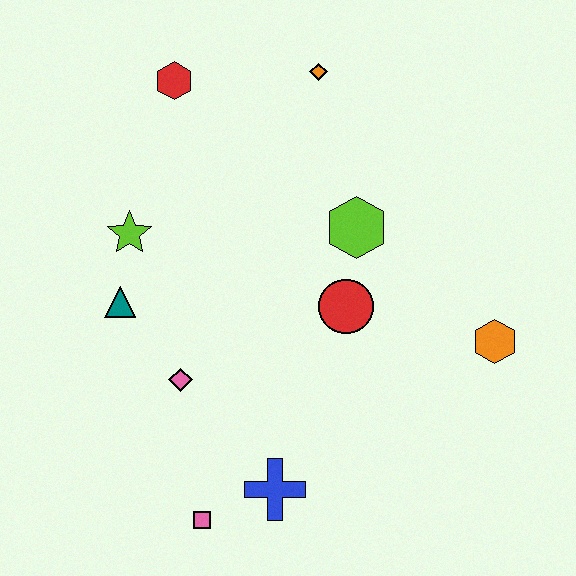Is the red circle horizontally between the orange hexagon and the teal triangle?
Yes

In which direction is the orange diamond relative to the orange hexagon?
The orange diamond is above the orange hexagon.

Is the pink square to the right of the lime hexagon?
No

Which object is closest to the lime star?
The teal triangle is closest to the lime star.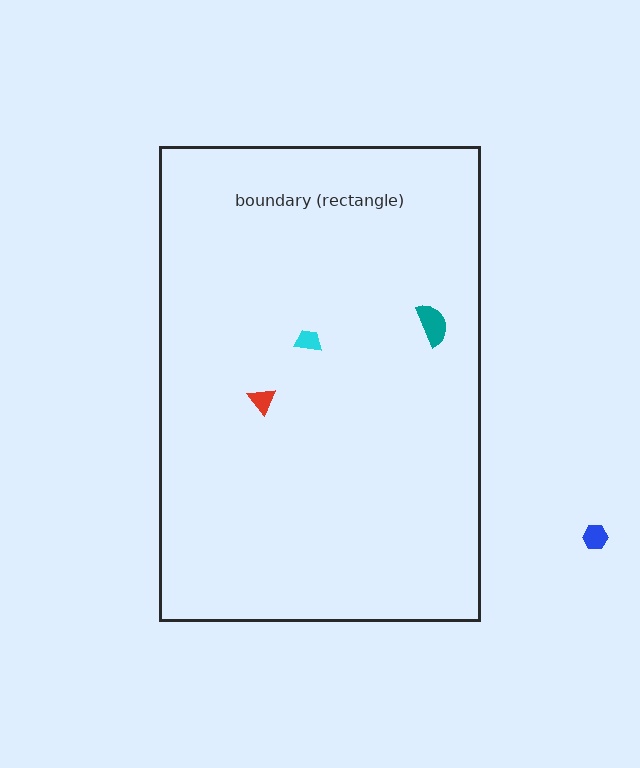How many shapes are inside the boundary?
3 inside, 1 outside.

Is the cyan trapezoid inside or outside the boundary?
Inside.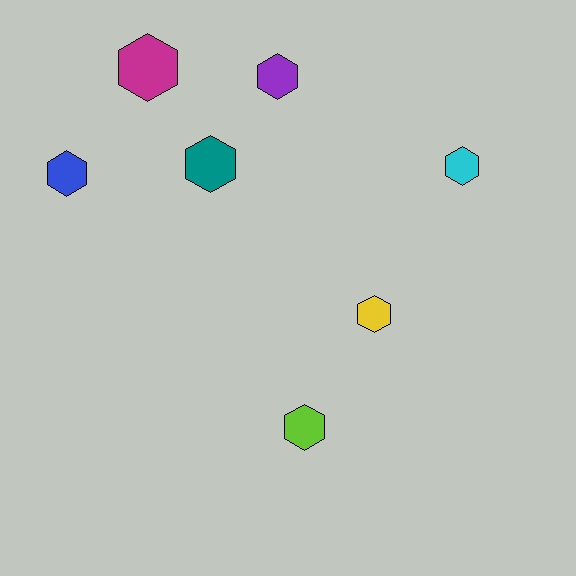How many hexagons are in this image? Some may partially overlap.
There are 7 hexagons.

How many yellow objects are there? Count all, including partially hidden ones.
There is 1 yellow object.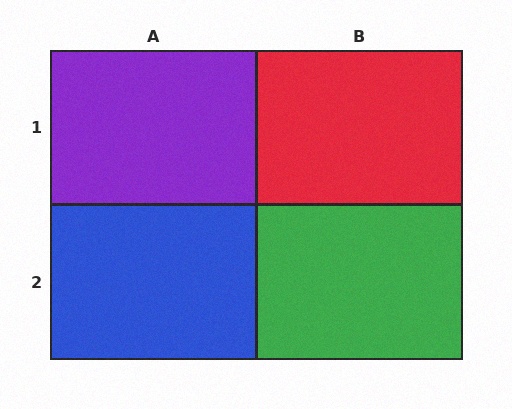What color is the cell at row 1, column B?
Red.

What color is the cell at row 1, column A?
Purple.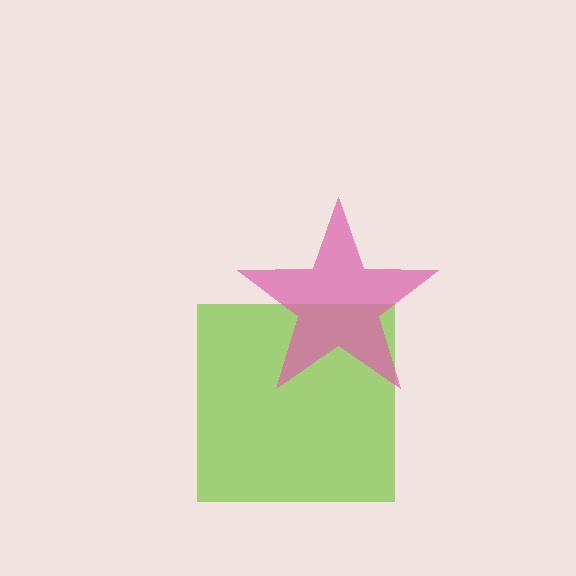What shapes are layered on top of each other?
The layered shapes are: a lime square, a pink star.